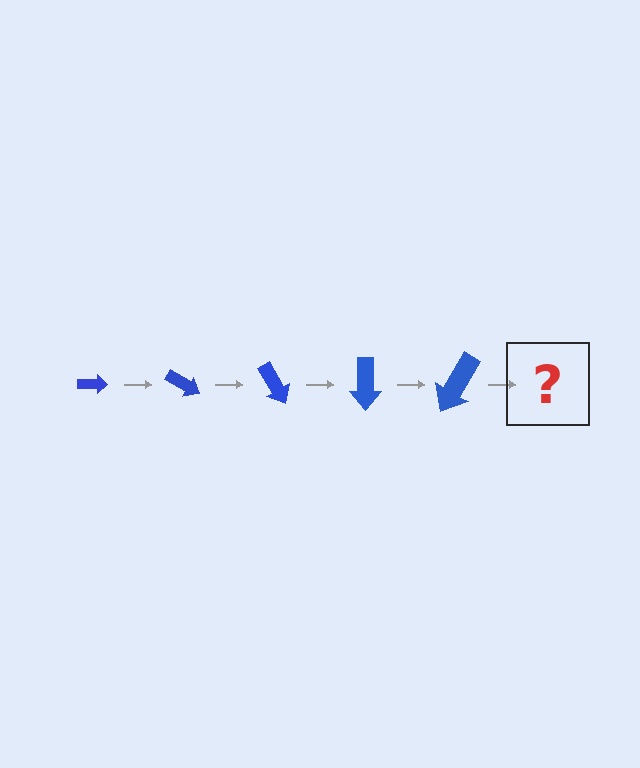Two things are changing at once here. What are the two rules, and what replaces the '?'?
The two rules are that the arrow grows larger each step and it rotates 30 degrees each step. The '?' should be an arrow, larger than the previous one and rotated 150 degrees from the start.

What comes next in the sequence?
The next element should be an arrow, larger than the previous one and rotated 150 degrees from the start.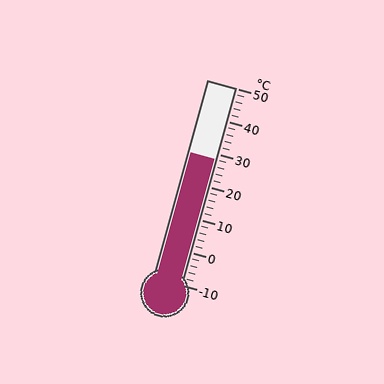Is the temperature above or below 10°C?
The temperature is above 10°C.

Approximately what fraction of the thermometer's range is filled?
The thermometer is filled to approximately 65% of its range.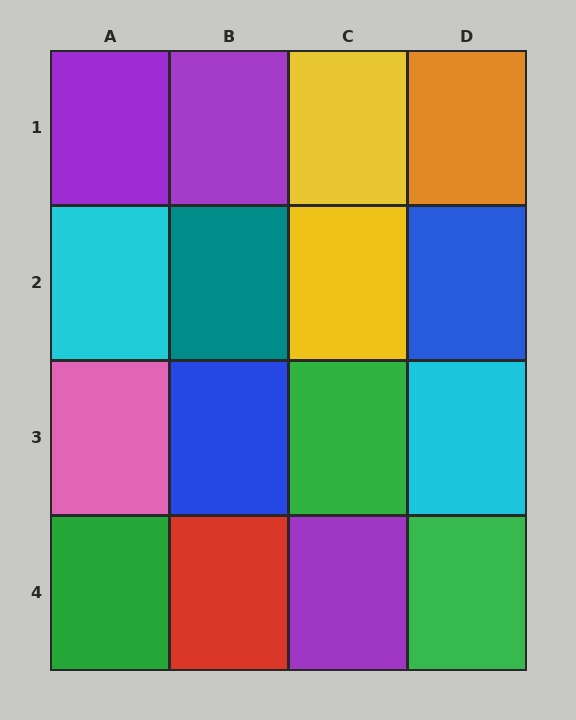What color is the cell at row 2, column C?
Yellow.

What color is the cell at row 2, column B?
Teal.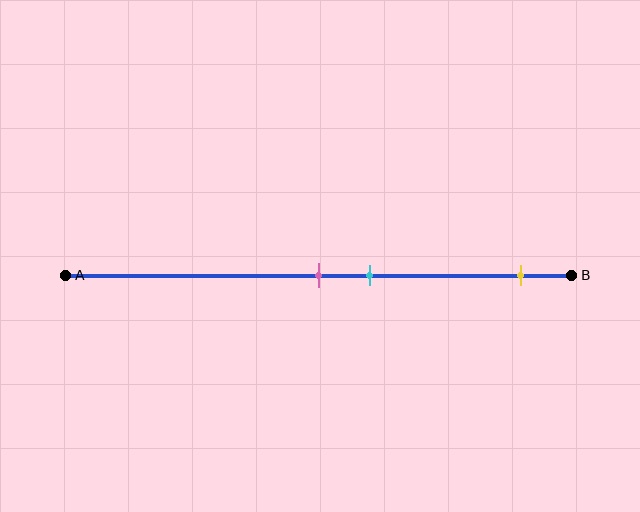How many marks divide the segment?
There are 3 marks dividing the segment.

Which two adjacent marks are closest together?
The pink and cyan marks are the closest adjacent pair.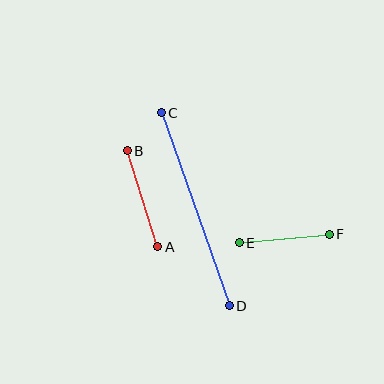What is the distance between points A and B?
The distance is approximately 101 pixels.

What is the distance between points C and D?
The distance is approximately 204 pixels.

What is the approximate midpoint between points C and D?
The midpoint is at approximately (195, 209) pixels.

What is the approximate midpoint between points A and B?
The midpoint is at approximately (142, 199) pixels.